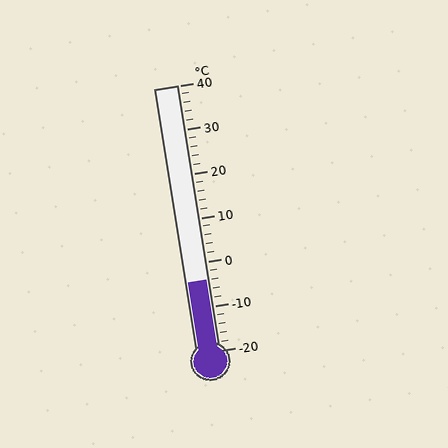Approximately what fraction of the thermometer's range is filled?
The thermometer is filled to approximately 25% of its range.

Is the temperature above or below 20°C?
The temperature is below 20°C.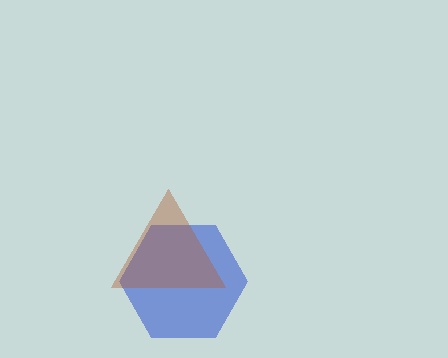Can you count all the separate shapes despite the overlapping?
Yes, there are 2 separate shapes.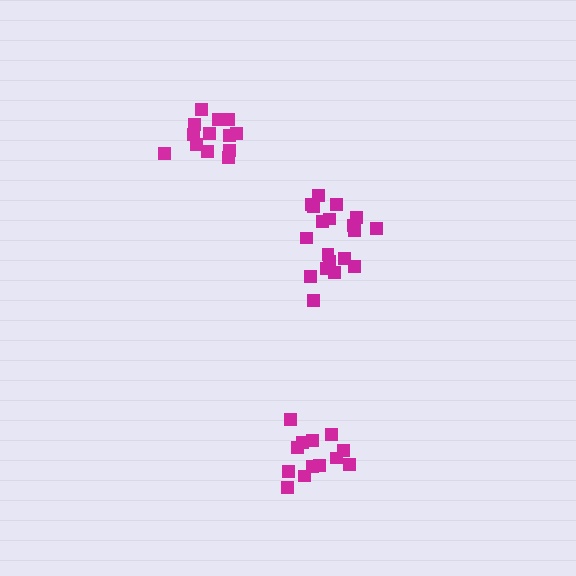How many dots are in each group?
Group 1: 13 dots, Group 2: 13 dots, Group 3: 19 dots (45 total).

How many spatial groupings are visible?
There are 3 spatial groupings.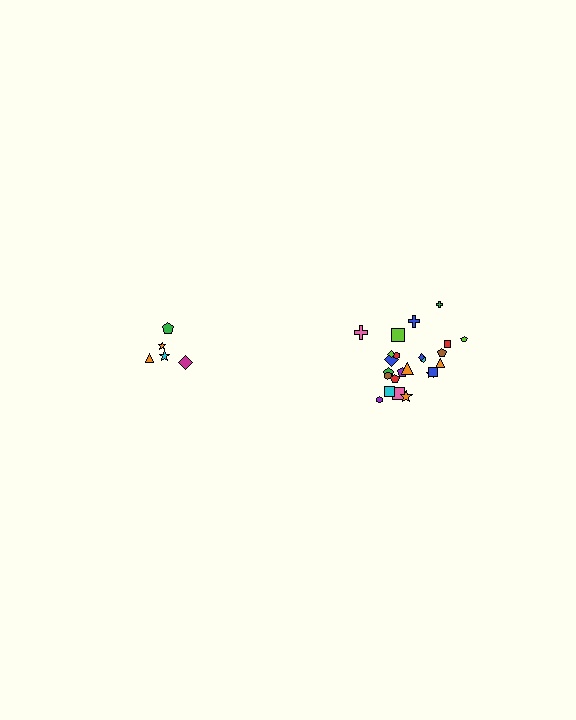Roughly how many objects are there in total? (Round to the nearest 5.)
Roughly 30 objects in total.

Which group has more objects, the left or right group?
The right group.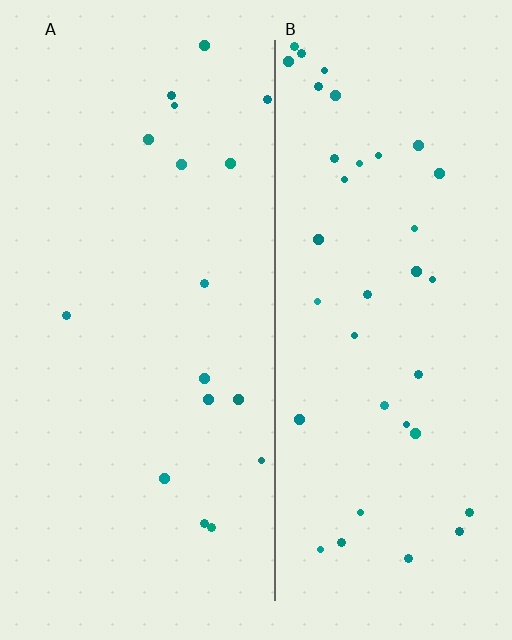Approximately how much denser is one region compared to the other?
Approximately 2.2× — region B over region A.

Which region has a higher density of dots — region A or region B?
B (the right).